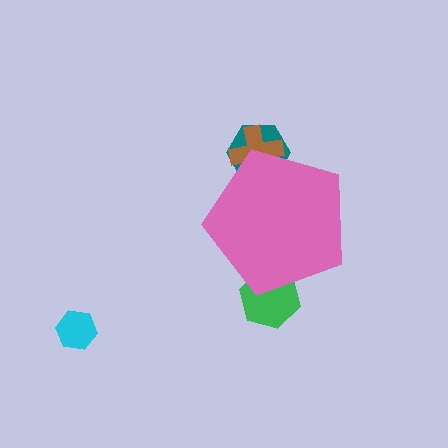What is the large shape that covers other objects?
A pink pentagon.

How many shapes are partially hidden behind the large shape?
3 shapes are partially hidden.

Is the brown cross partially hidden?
Yes, the brown cross is partially hidden behind the pink pentagon.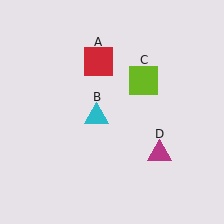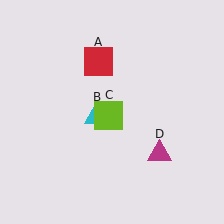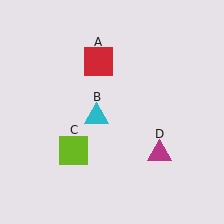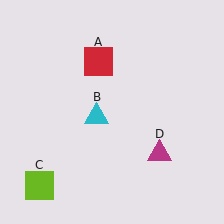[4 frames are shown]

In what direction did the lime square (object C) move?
The lime square (object C) moved down and to the left.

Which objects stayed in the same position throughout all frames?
Red square (object A) and cyan triangle (object B) and magenta triangle (object D) remained stationary.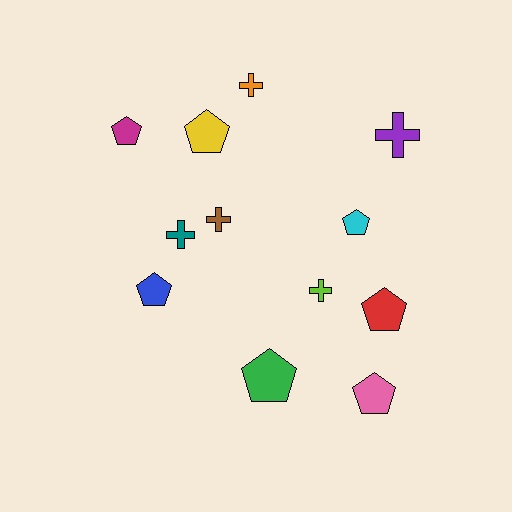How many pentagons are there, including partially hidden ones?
There are 7 pentagons.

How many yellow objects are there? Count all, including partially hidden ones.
There is 1 yellow object.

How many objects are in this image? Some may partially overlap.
There are 12 objects.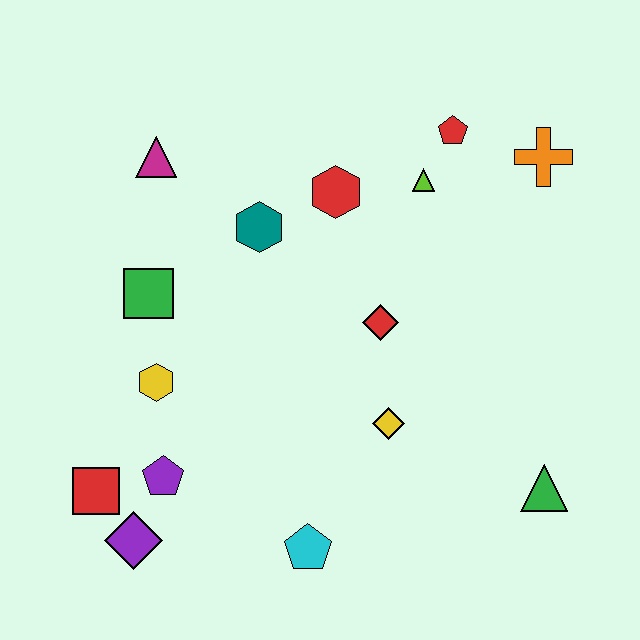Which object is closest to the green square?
The yellow hexagon is closest to the green square.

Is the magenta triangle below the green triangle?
No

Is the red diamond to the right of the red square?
Yes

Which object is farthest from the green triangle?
The magenta triangle is farthest from the green triangle.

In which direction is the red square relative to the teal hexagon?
The red square is below the teal hexagon.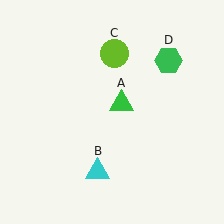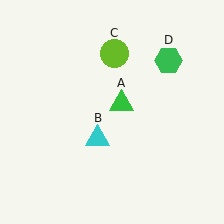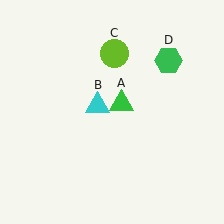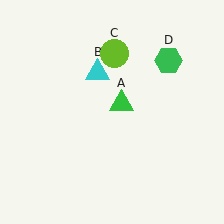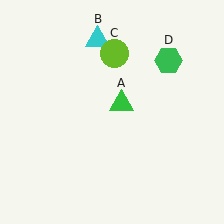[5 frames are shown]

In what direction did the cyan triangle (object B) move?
The cyan triangle (object B) moved up.